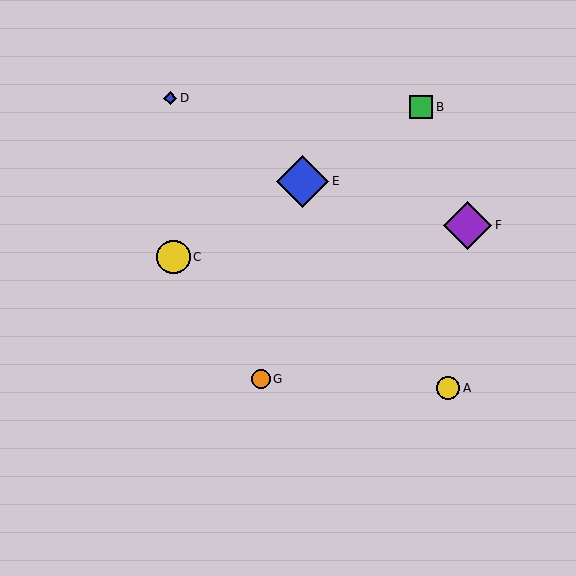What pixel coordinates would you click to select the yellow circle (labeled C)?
Click at (174, 257) to select the yellow circle C.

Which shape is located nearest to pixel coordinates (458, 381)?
The yellow circle (labeled A) at (448, 388) is nearest to that location.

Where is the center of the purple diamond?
The center of the purple diamond is at (468, 225).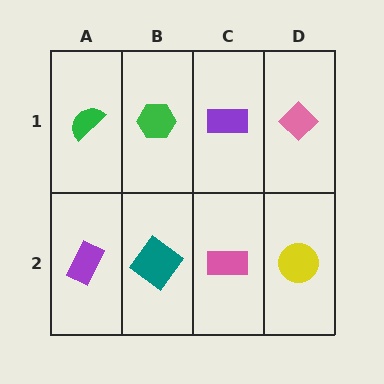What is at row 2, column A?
A purple rectangle.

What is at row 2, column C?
A pink rectangle.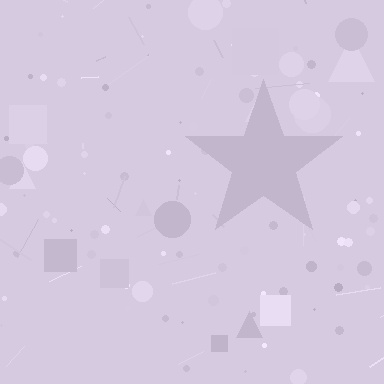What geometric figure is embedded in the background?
A star is embedded in the background.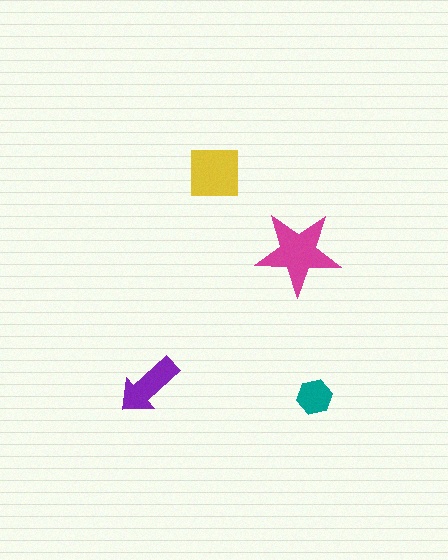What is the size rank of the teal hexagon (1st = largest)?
4th.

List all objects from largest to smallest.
The magenta star, the yellow square, the purple arrow, the teal hexagon.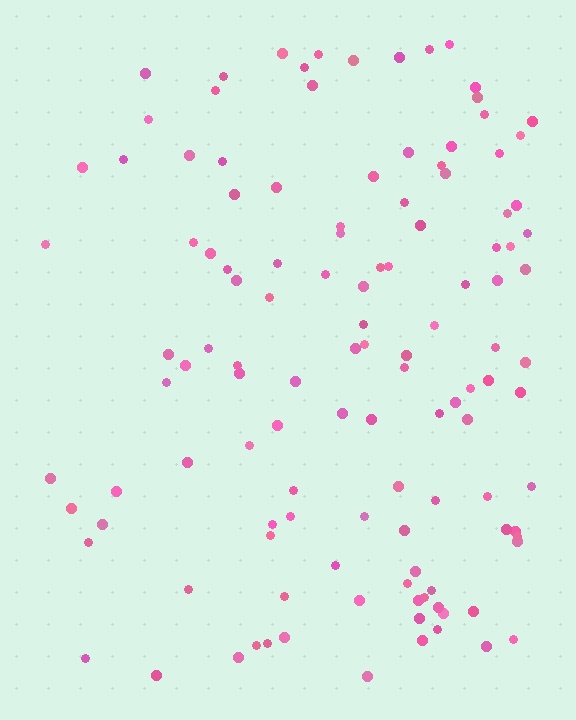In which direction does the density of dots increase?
From left to right, with the right side densest.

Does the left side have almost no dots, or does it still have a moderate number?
Still a moderate number, just noticeably fewer than the right.